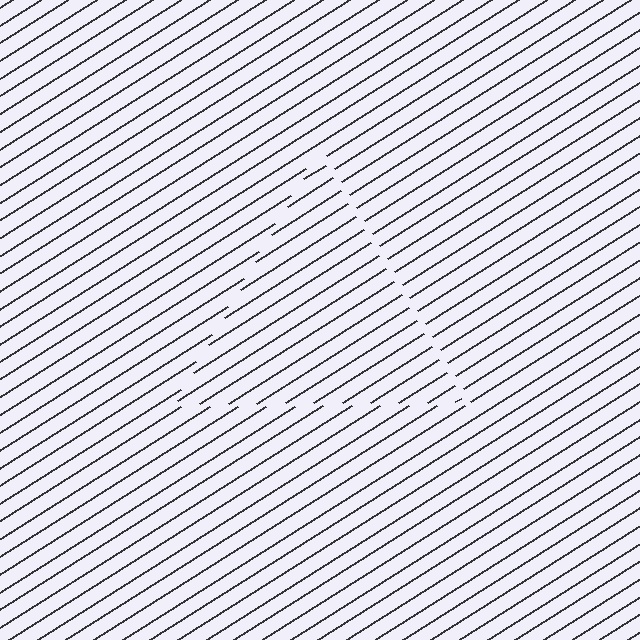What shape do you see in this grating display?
An illusory triangle. The interior of the shape contains the same grating, shifted by half a period — the contour is defined by the phase discontinuity where line-ends from the inner and outer gratings abut.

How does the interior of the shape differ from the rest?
The interior of the shape contains the same grating, shifted by half a period — the contour is defined by the phase discontinuity where line-ends from the inner and outer gratings abut.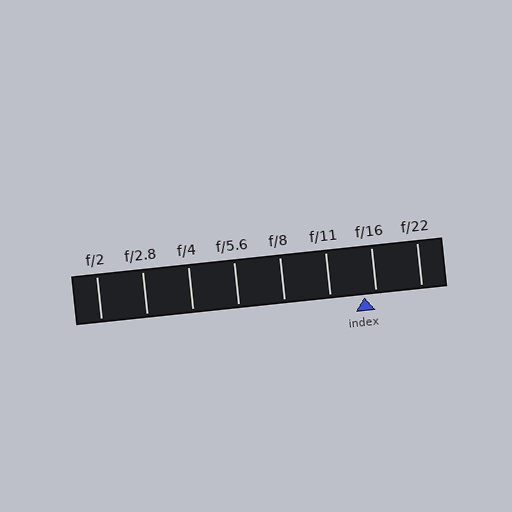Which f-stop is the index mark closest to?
The index mark is closest to f/16.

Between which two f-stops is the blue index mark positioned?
The index mark is between f/11 and f/16.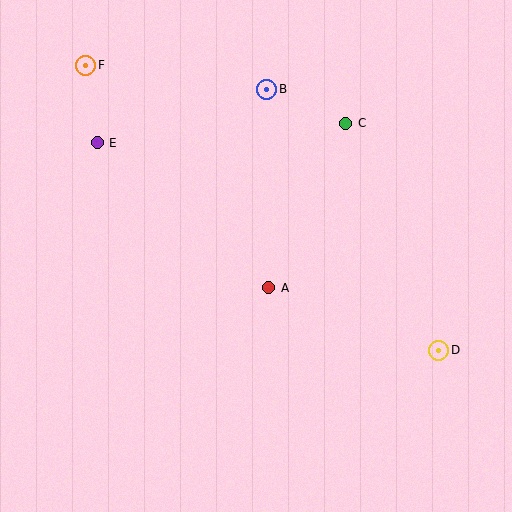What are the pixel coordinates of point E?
Point E is at (97, 143).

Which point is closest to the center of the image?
Point A at (269, 288) is closest to the center.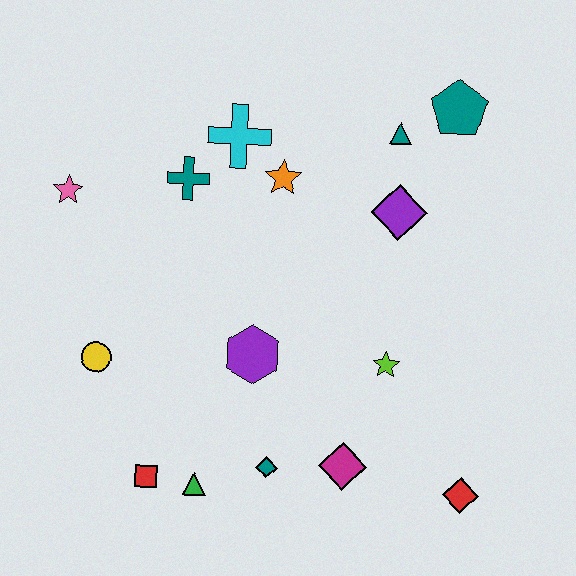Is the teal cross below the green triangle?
No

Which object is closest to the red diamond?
The magenta diamond is closest to the red diamond.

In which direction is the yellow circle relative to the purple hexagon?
The yellow circle is to the left of the purple hexagon.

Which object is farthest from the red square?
The teal pentagon is farthest from the red square.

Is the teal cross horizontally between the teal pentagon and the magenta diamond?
No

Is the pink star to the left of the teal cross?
Yes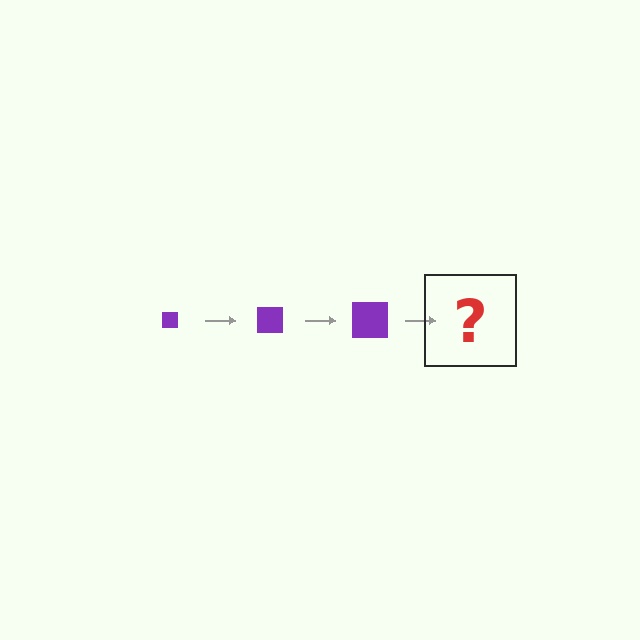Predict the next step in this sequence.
The next step is a purple square, larger than the previous one.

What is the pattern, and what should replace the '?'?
The pattern is that the square gets progressively larger each step. The '?' should be a purple square, larger than the previous one.